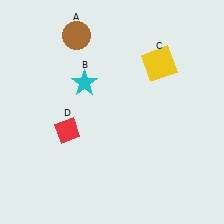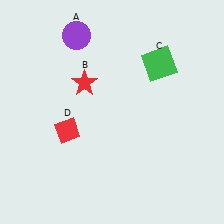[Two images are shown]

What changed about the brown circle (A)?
In Image 1, A is brown. In Image 2, it changed to purple.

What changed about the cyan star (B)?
In Image 1, B is cyan. In Image 2, it changed to red.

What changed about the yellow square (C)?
In Image 1, C is yellow. In Image 2, it changed to green.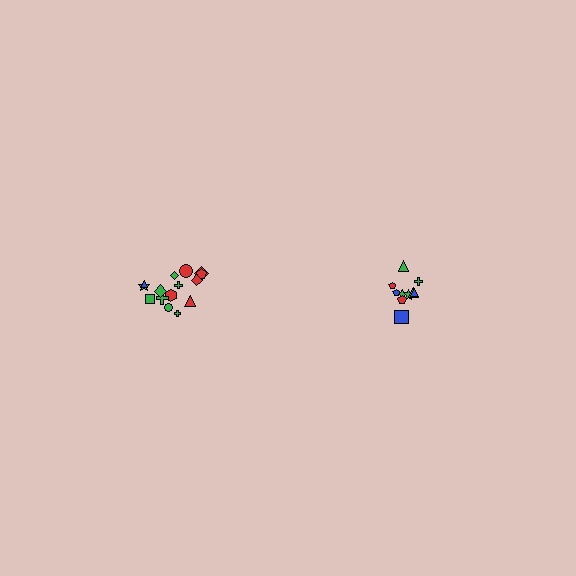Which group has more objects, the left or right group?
The left group.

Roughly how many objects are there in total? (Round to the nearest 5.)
Roughly 25 objects in total.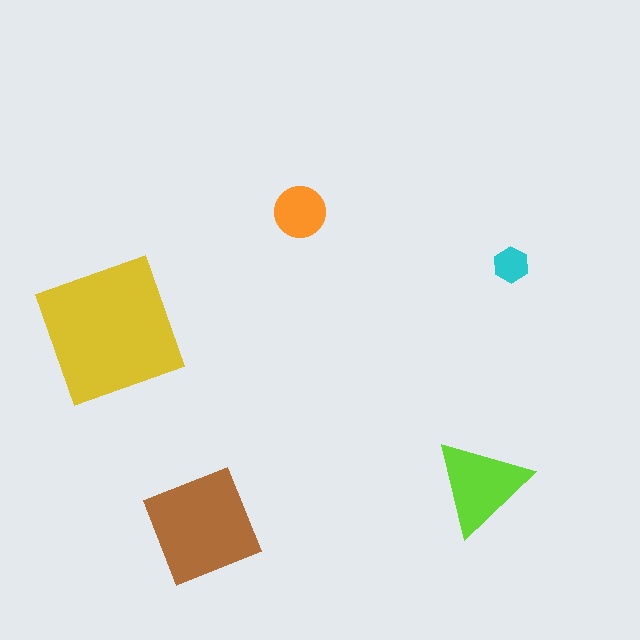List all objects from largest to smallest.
The yellow square, the brown diamond, the lime triangle, the orange circle, the cyan hexagon.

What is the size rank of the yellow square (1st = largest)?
1st.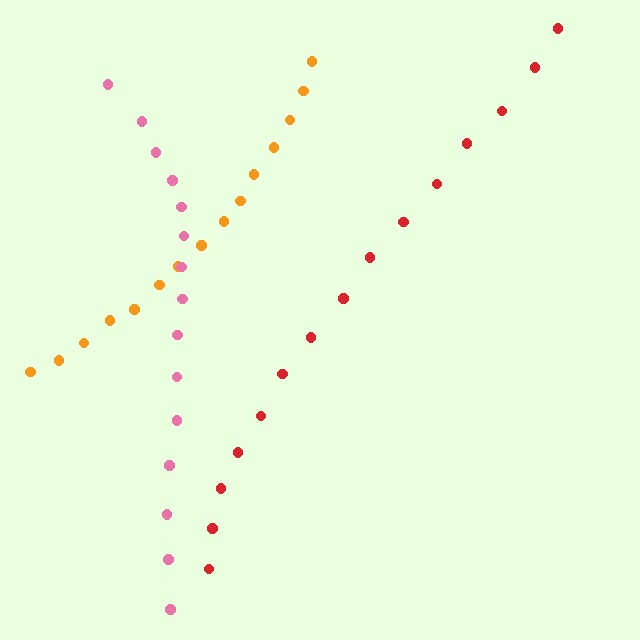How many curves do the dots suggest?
There are 3 distinct paths.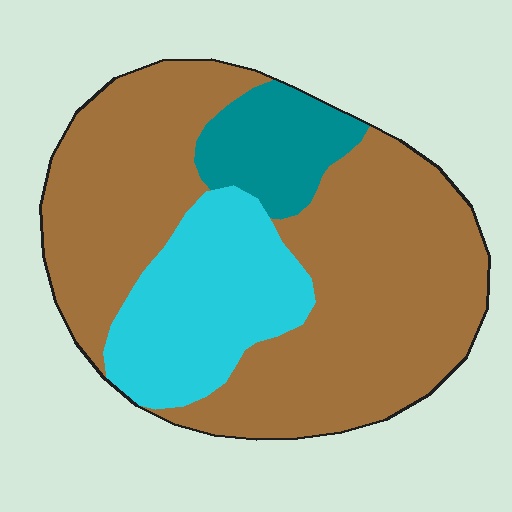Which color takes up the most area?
Brown, at roughly 65%.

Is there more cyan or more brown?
Brown.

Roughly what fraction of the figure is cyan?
Cyan takes up less than a quarter of the figure.